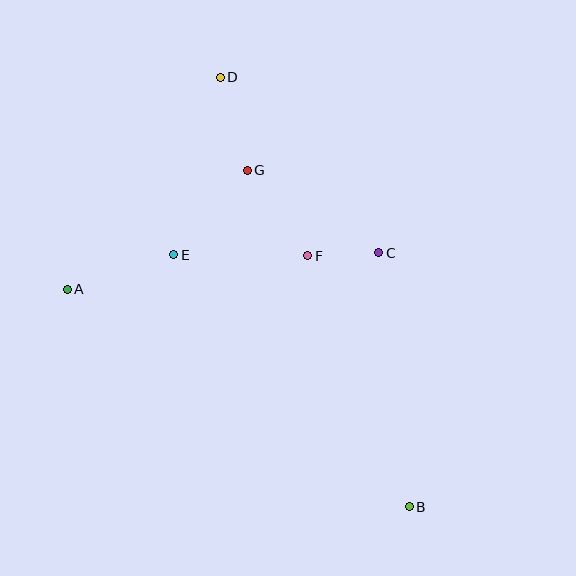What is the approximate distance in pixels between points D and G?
The distance between D and G is approximately 97 pixels.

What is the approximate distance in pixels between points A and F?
The distance between A and F is approximately 243 pixels.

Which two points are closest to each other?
Points C and F are closest to each other.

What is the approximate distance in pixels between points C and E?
The distance between C and E is approximately 205 pixels.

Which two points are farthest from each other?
Points B and D are farthest from each other.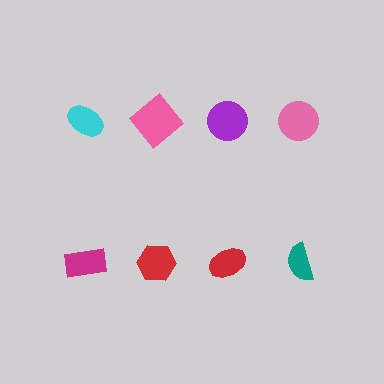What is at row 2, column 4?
A teal semicircle.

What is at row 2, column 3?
A red ellipse.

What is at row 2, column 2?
A red hexagon.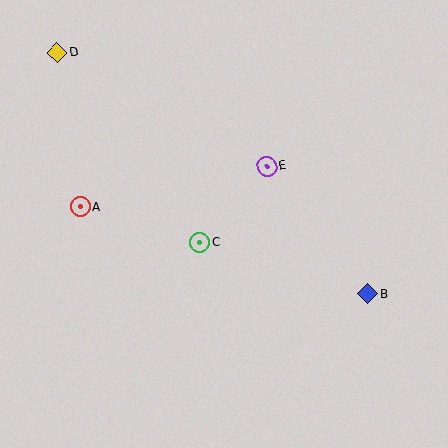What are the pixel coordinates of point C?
Point C is at (200, 242).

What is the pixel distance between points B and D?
The distance between B and D is 393 pixels.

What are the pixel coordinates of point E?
Point E is at (267, 166).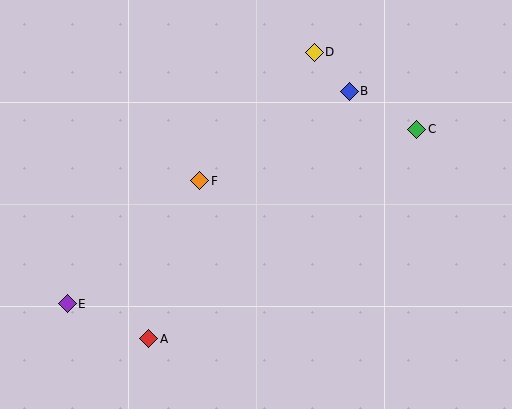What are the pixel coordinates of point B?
Point B is at (349, 91).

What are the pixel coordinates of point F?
Point F is at (200, 181).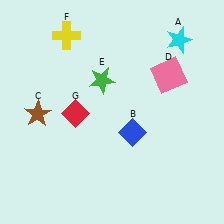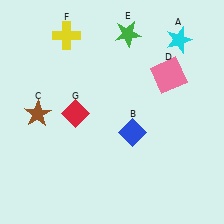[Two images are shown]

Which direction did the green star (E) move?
The green star (E) moved up.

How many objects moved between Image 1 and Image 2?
1 object moved between the two images.